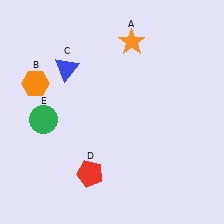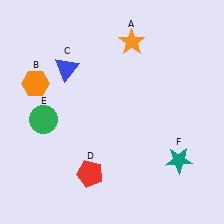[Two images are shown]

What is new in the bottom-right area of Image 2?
A teal star (F) was added in the bottom-right area of Image 2.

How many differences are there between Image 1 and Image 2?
There is 1 difference between the two images.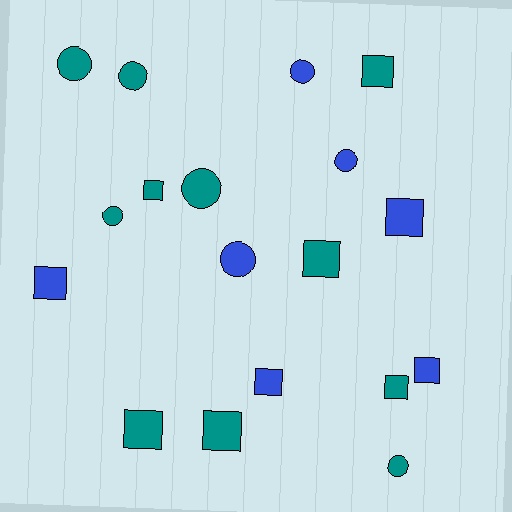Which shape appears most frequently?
Square, with 10 objects.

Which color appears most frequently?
Teal, with 11 objects.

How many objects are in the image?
There are 18 objects.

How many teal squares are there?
There are 6 teal squares.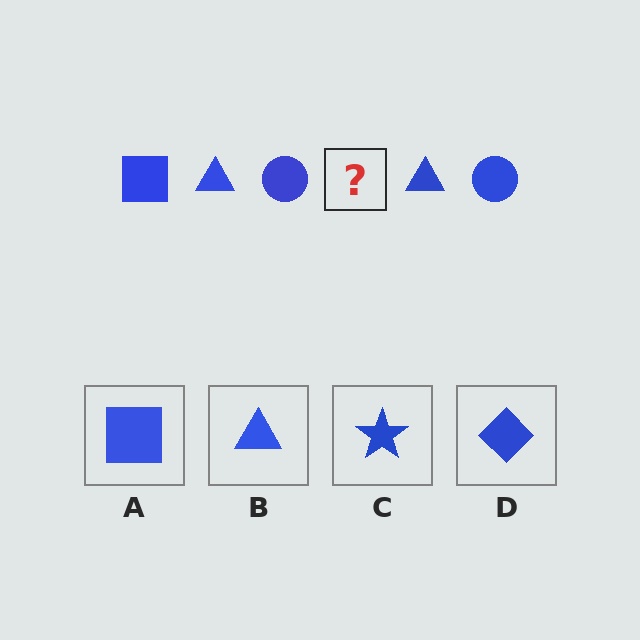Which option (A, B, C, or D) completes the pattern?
A.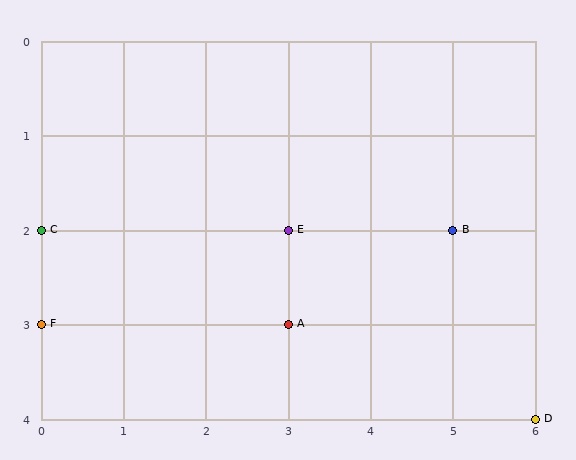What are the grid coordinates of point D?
Point D is at grid coordinates (6, 4).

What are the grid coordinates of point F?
Point F is at grid coordinates (0, 3).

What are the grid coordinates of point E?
Point E is at grid coordinates (3, 2).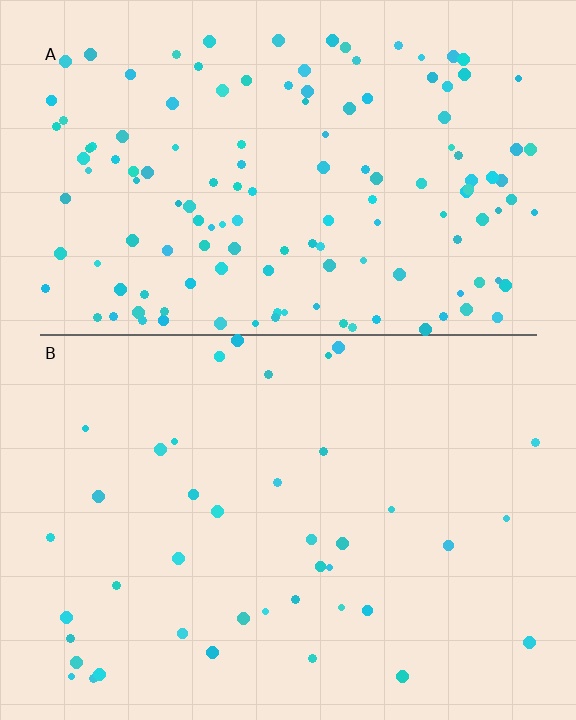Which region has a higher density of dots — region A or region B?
A (the top).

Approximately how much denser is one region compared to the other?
Approximately 3.4× — region A over region B.